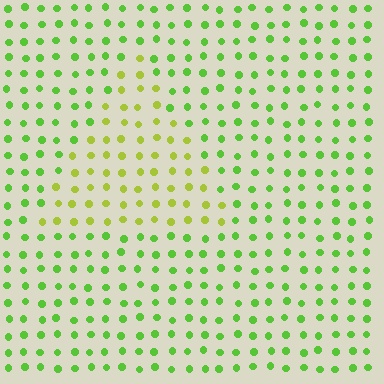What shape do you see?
I see a triangle.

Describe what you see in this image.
The image is filled with small lime elements in a uniform arrangement. A triangle-shaped region is visible where the elements are tinted to a slightly different hue, forming a subtle color boundary.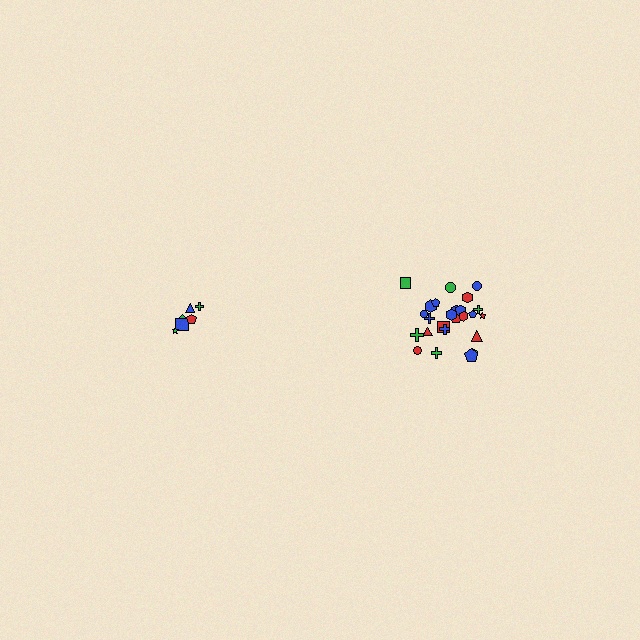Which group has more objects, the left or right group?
The right group.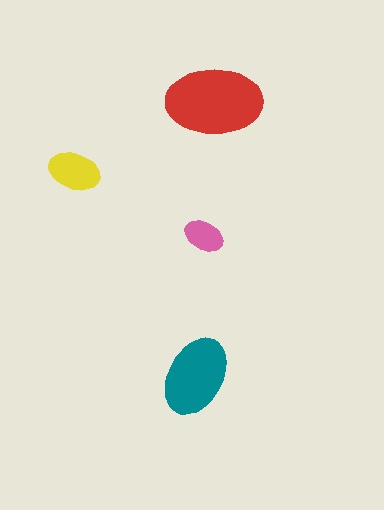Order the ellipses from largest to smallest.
the red one, the teal one, the yellow one, the pink one.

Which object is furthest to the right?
The red ellipse is rightmost.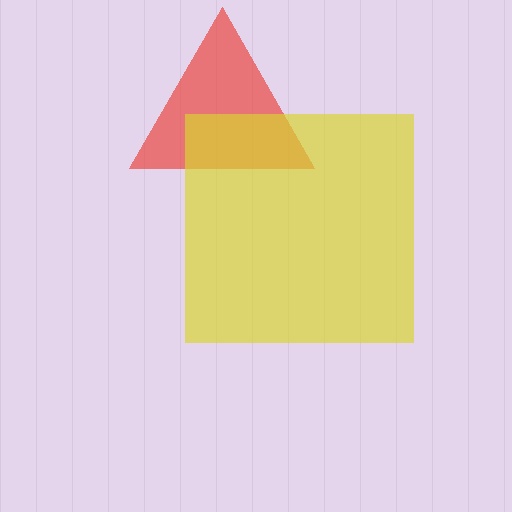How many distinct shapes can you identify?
There are 2 distinct shapes: a red triangle, a yellow square.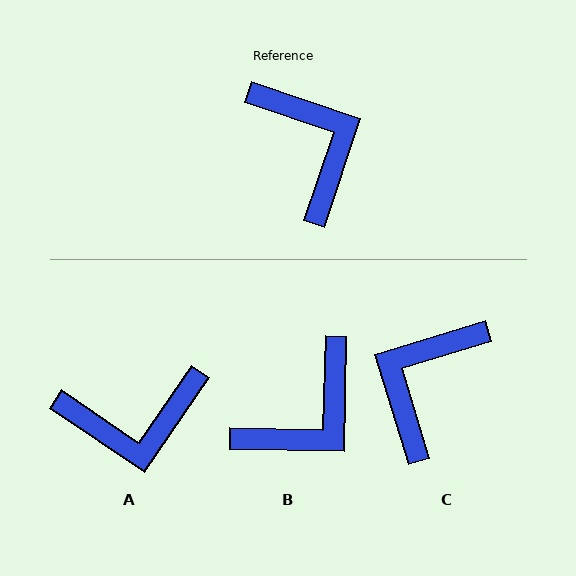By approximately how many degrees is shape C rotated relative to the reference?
Approximately 125 degrees counter-clockwise.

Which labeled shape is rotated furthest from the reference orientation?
C, about 125 degrees away.